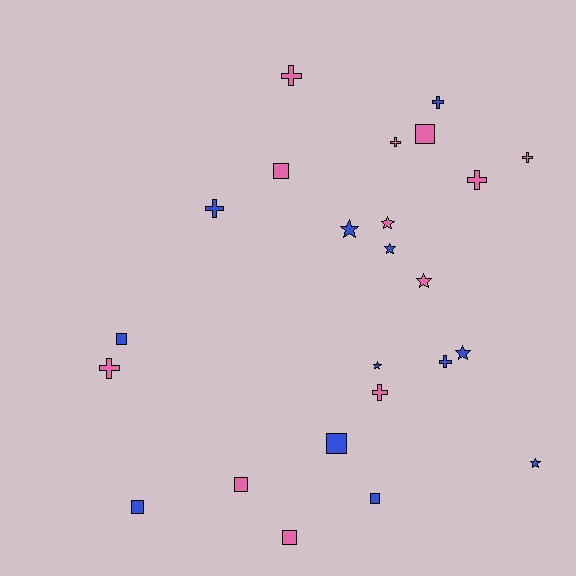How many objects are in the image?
There are 24 objects.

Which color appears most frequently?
Blue, with 12 objects.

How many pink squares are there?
There are 4 pink squares.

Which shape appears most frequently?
Cross, with 9 objects.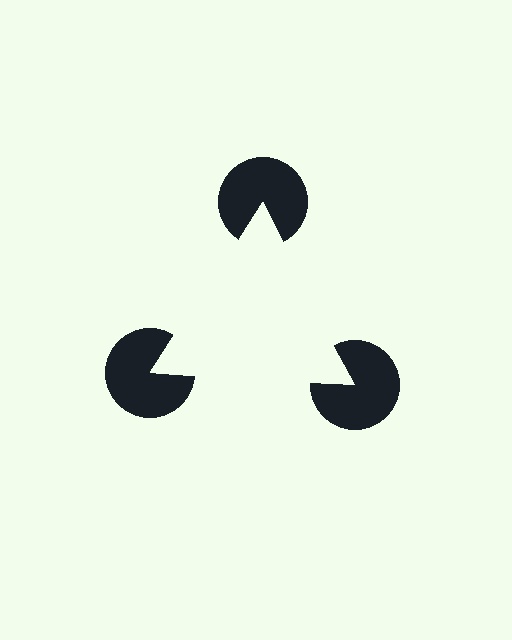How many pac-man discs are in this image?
There are 3 — one at each vertex of the illusory triangle.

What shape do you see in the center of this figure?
An illusory triangle — its edges are inferred from the aligned wedge cuts in the pac-man discs, not physically drawn.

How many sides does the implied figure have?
3 sides.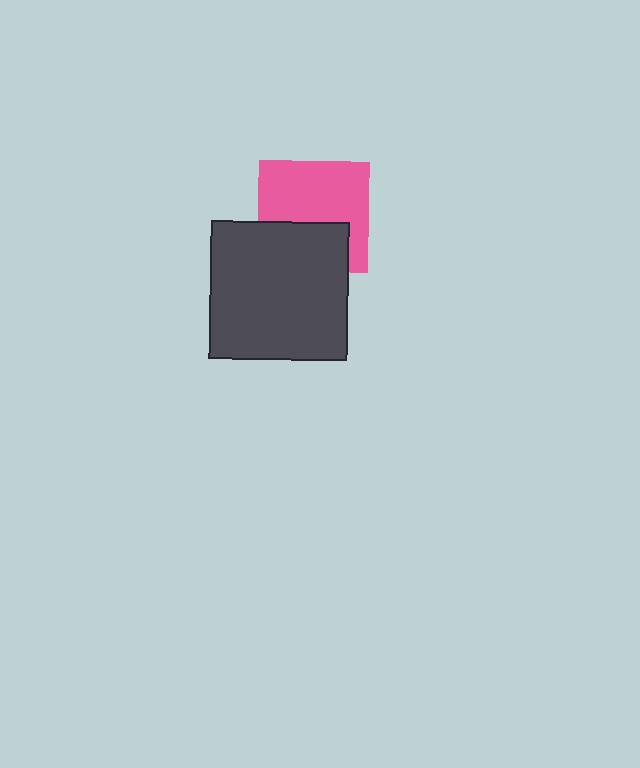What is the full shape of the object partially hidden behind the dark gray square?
The partially hidden object is a pink square.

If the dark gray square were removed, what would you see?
You would see the complete pink square.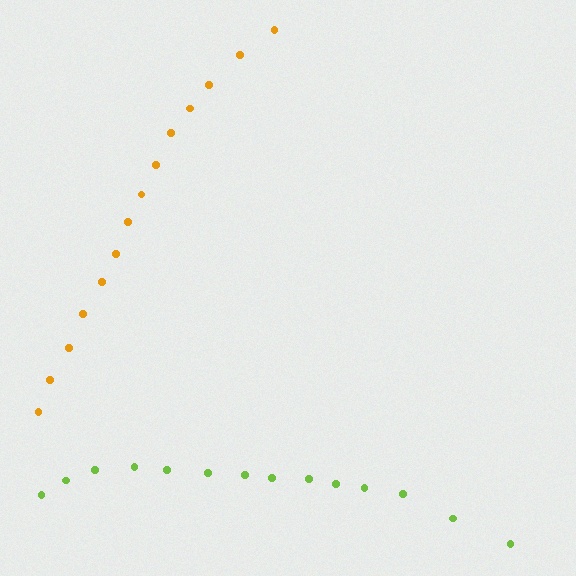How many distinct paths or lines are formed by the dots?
There are 2 distinct paths.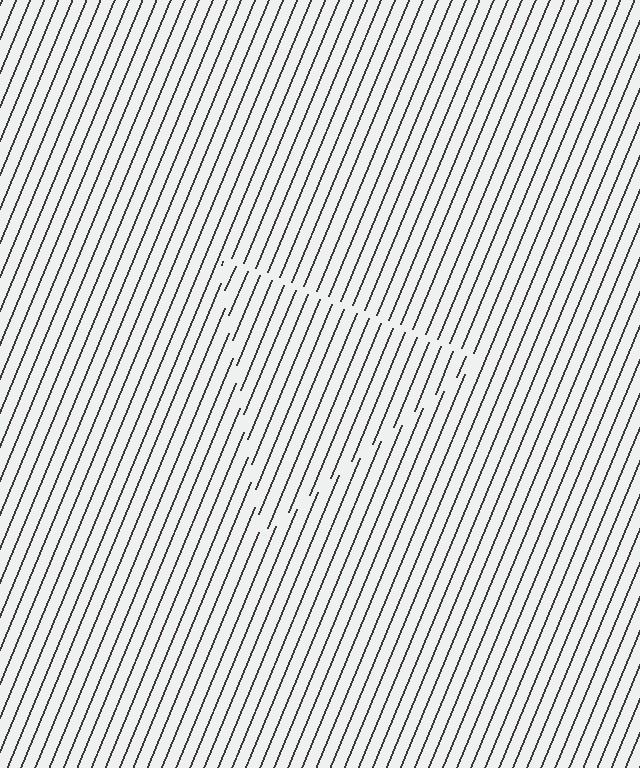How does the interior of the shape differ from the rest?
The interior of the shape contains the same grating, shifted by half a period — the contour is defined by the phase discontinuity where line-ends from the inner and outer gratings abut.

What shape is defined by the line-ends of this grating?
An illusory triangle. The interior of the shape contains the same grating, shifted by half a period — the contour is defined by the phase discontinuity where line-ends from the inner and outer gratings abut.